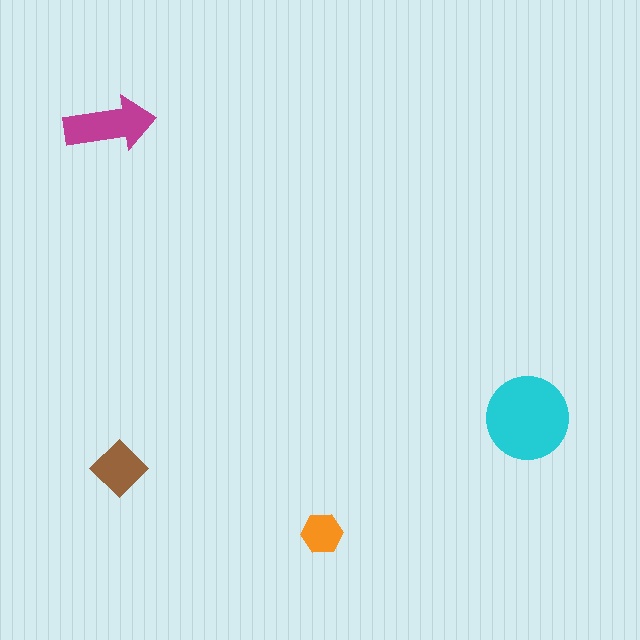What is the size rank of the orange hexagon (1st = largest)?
4th.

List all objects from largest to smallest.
The cyan circle, the magenta arrow, the brown diamond, the orange hexagon.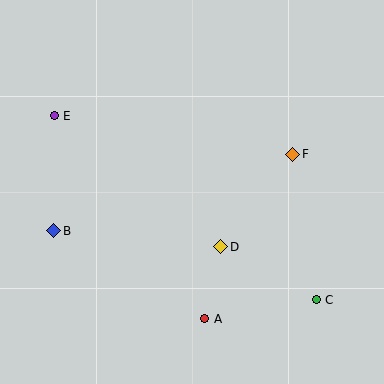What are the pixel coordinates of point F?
Point F is at (293, 154).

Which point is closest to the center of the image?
Point D at (221, 247) is closest to the center.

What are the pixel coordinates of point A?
Point A is at (205, 319).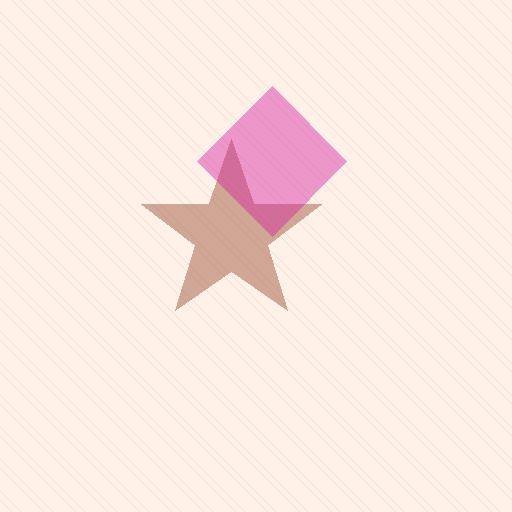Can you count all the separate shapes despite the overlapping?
Yes, there are 2 separate shapes.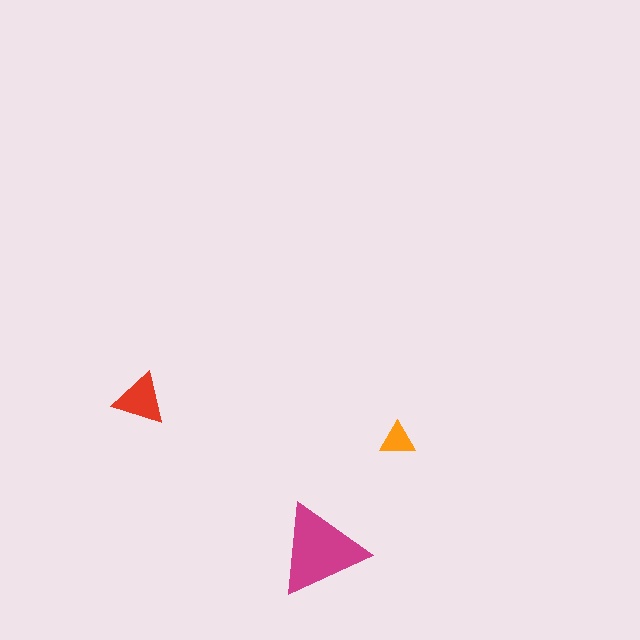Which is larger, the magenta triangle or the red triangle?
The magenta one.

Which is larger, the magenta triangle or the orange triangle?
The magenta one.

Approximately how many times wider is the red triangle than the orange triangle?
About 1.5 times wider.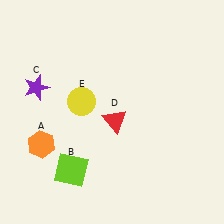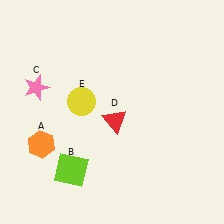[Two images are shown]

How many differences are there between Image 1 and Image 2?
There is 1 difference between the two images.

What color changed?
The star (C) changed from purple in Image 1 to pink in Image 2.